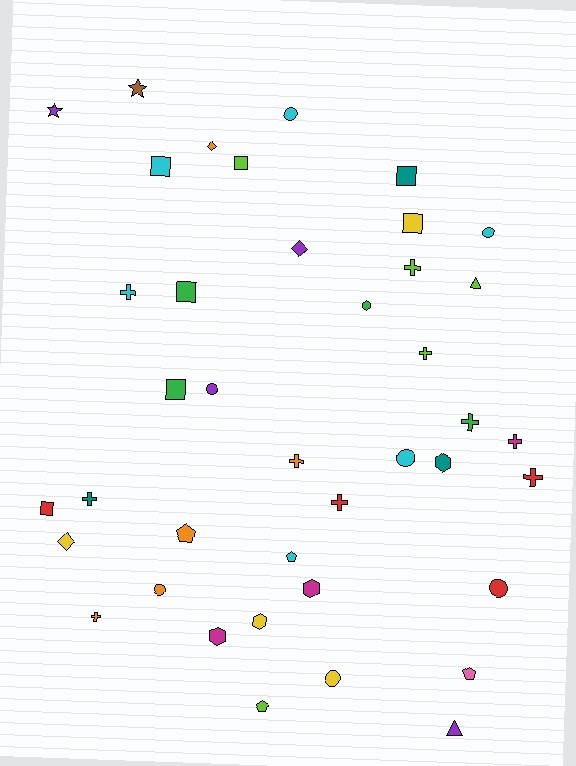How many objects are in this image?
There are 40 objects.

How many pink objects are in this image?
There is 1 pink object.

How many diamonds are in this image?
There are 3 diamonds.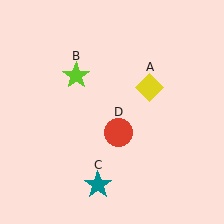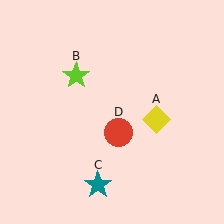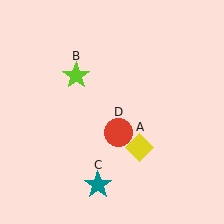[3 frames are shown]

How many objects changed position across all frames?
1 object changed position: yellow diamond (object A).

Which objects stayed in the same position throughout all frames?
Lime star (object B) and teal star (object C) and red circle (object D) remained stationary.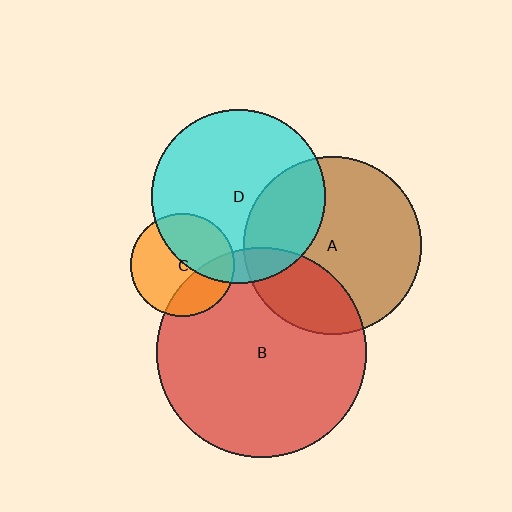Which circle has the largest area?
Circle B (red).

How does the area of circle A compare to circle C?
Approximately 2.9 times.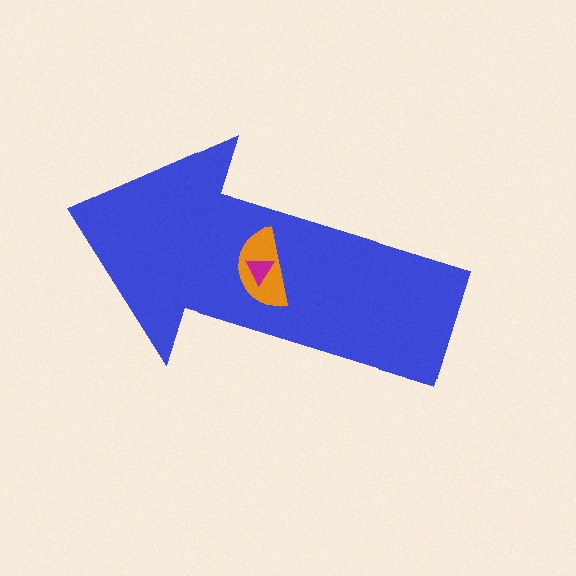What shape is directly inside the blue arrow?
The orange semicircle.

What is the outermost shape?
The blue arrow.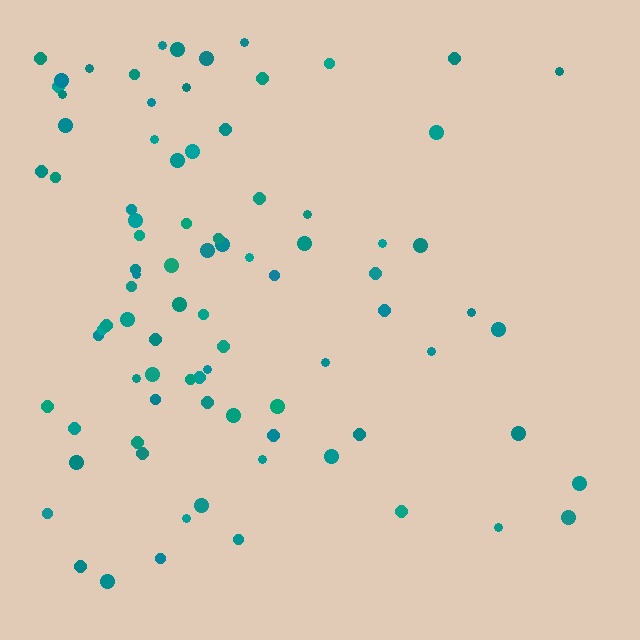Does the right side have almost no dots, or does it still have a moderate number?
Still a moderate number, just noticeably fewer than the left.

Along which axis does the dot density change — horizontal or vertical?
Horizontal.